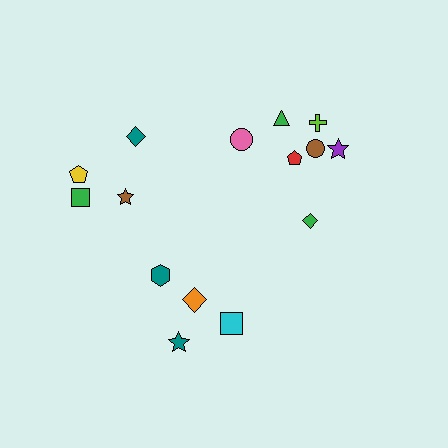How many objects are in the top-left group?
There are 4 objects.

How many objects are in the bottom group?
There are 4 objects.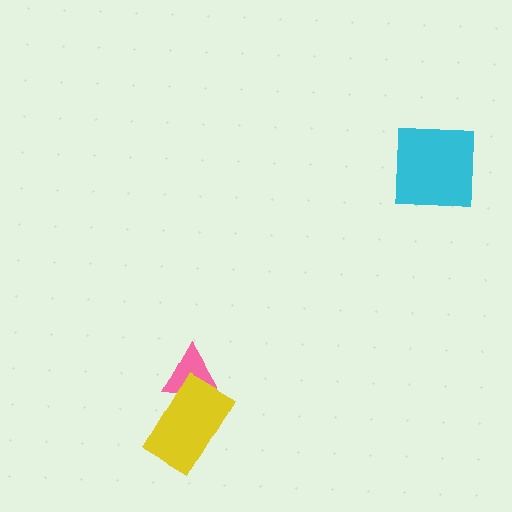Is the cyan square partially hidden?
No, no other shape covers it.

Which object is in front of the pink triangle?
The yellow rectangle is in front of the pink triangle.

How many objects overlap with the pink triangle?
1 object overlaps with the pink triangle.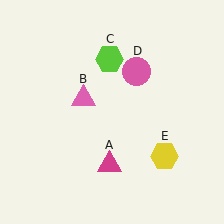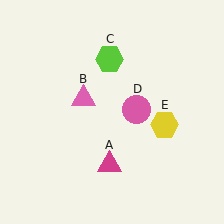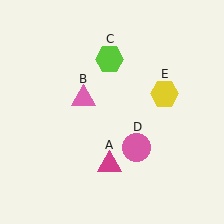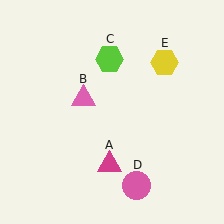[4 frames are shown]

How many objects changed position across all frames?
2 objects changed position: pink circle (object D), yellow hexagon (object E).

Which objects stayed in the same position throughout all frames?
Magenta triangle (object A) and pink triangle (object B) and lime hexagon (object C) remained stationary.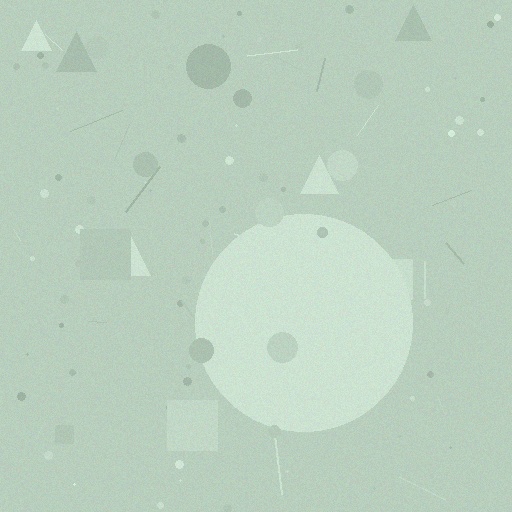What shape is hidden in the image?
A circle is hidden in the image.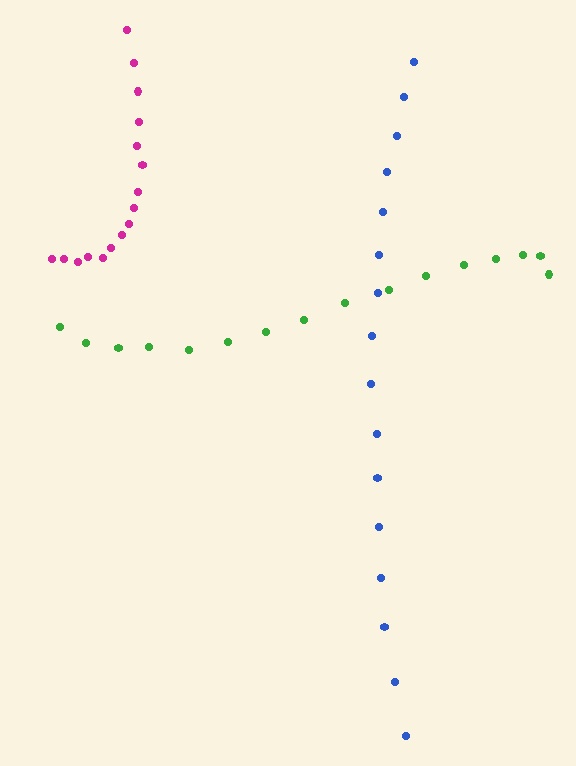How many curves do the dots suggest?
There are 3 distinct paths.